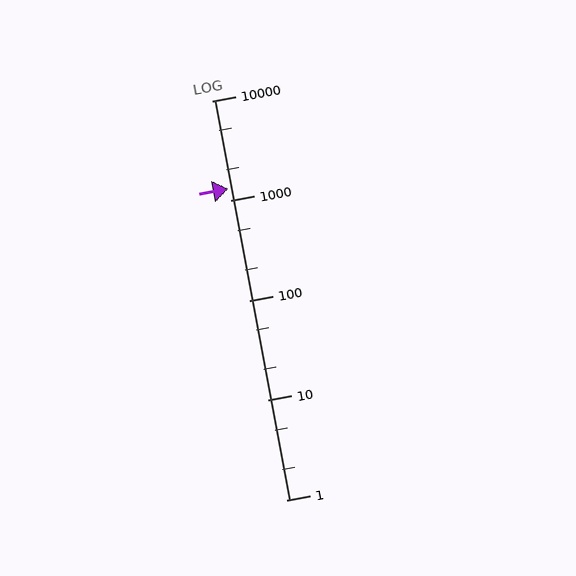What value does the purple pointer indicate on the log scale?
The pointer indicates approximately 1300.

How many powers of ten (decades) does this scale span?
The scale spans 4 decades, from 1 to 10000.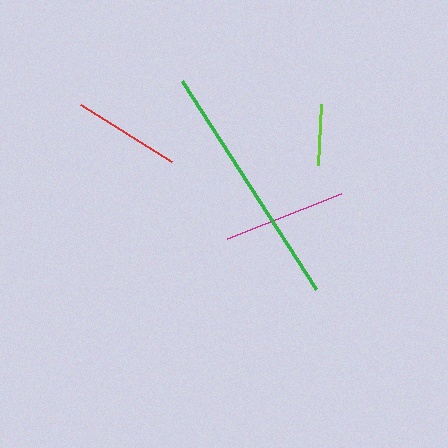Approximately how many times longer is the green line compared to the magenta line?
The green line is approximately 2.0 times the length of the magenta line.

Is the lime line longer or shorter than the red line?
The red line is longer than the lime line.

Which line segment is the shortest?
The lime line is the shortest at approximately 62 pixels.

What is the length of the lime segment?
The lime segment is approximately 62 pixels long.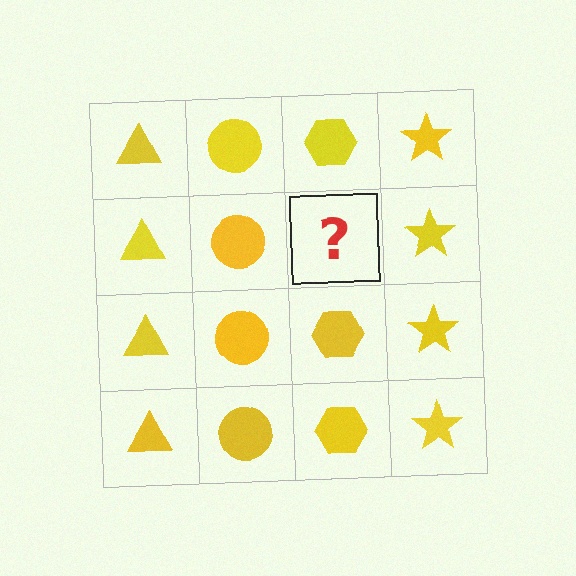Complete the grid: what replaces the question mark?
The question mark should be replaced with a yellow hexagon.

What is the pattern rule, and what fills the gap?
The rule is that each column has a consistent shape. The gap should be filled with a yellow hexagon.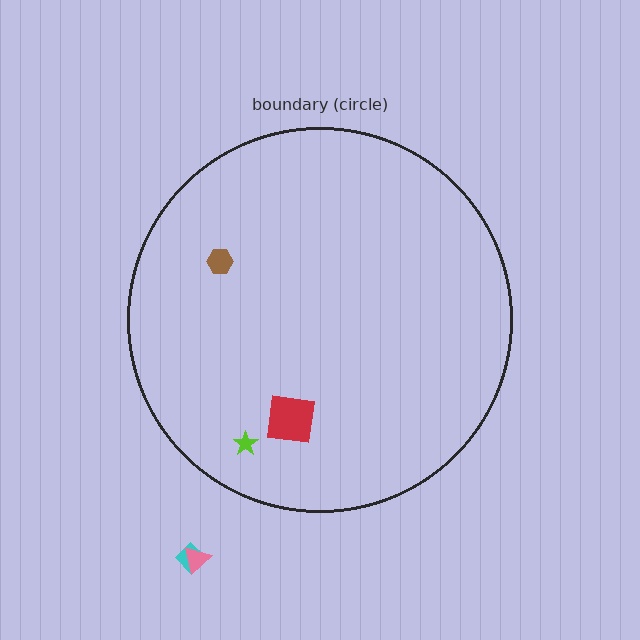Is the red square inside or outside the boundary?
Inside.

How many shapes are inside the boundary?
3 inside, 2 outside.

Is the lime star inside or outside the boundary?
Inside.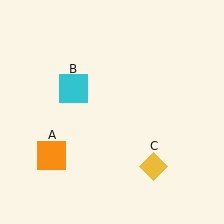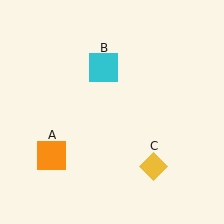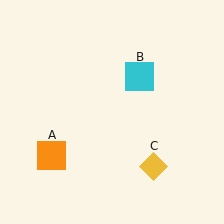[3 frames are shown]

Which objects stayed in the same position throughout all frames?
Orange square (object A) and yellow diamond (object C) remained stationary.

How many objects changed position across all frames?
1 object changed position: cyan square (object B).